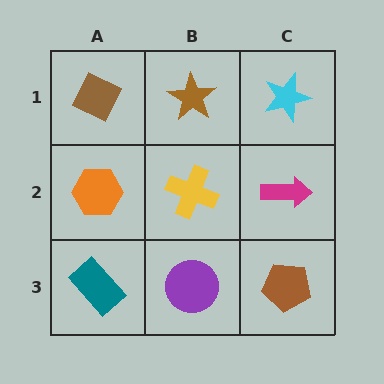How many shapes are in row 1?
3 shapes.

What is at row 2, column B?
A yellow cross.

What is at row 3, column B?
A purple circle.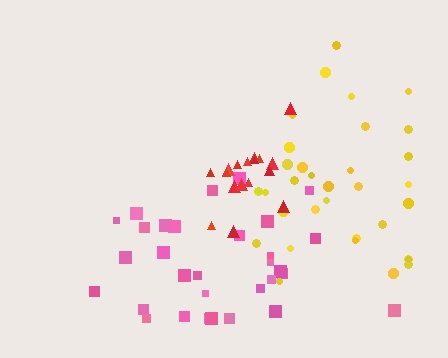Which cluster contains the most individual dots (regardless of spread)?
Yellow (33).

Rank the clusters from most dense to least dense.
red, pink, yellow.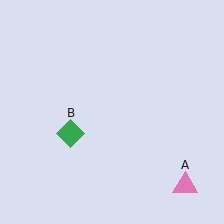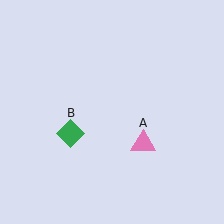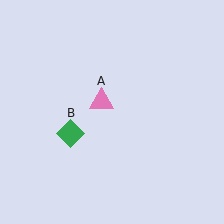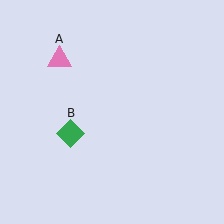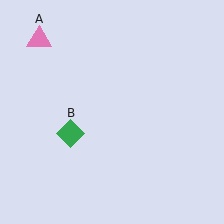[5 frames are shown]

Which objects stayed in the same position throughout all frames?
Green diamond (object B) remained stationary.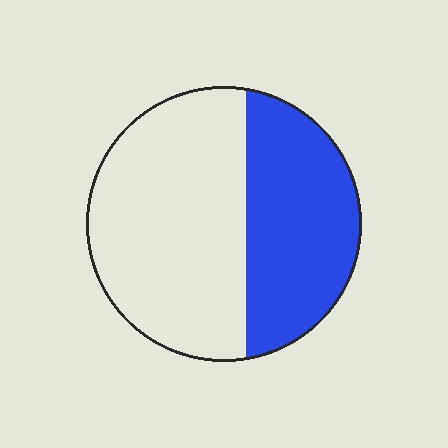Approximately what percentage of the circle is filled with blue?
Approximately 40%.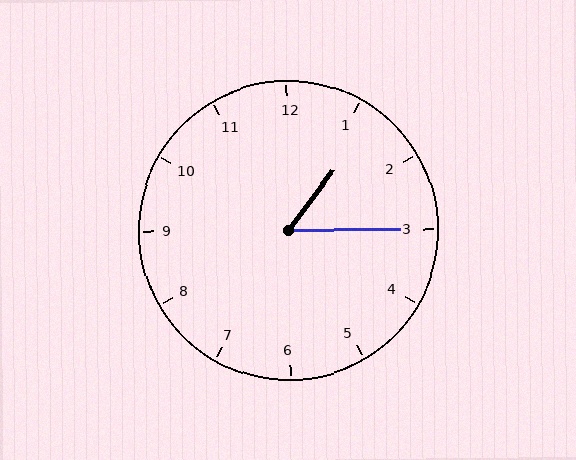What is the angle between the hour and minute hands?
Approximately 52 degrees.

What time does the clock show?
1:15.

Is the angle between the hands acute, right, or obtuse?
It is acute.